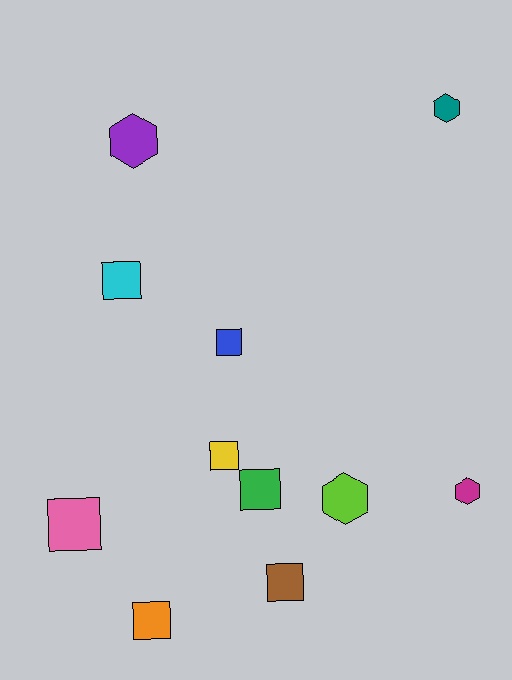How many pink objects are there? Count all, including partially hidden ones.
There is 1 pink object.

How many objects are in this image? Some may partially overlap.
There are 11 objects.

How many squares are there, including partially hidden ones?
There are 7 squares.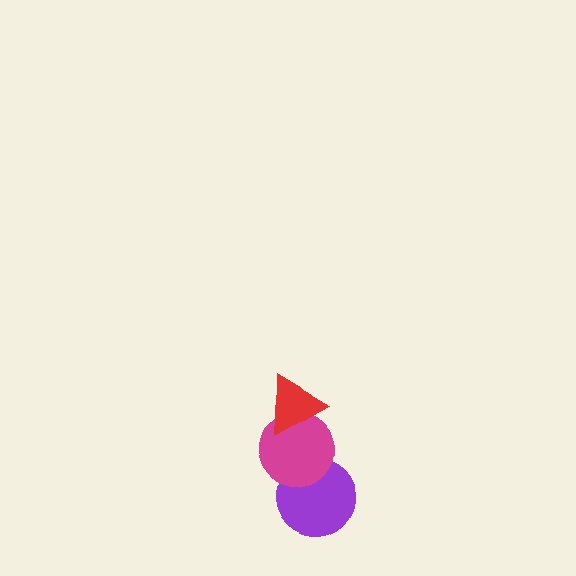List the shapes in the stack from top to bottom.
From top to bottom: the red triangle, the magenta circle, the purple circle.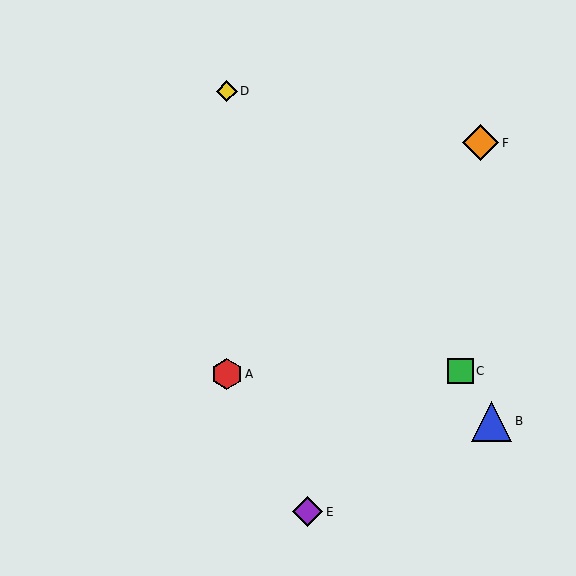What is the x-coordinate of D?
Object D is at x≈227.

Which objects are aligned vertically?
Objects A, D are aligned vertically.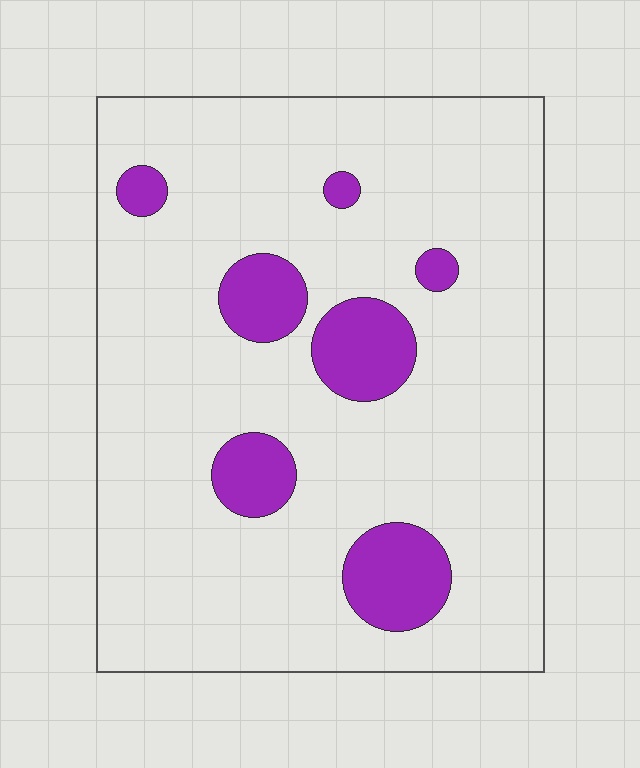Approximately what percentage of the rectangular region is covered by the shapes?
Approximately 15%.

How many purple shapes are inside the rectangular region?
7.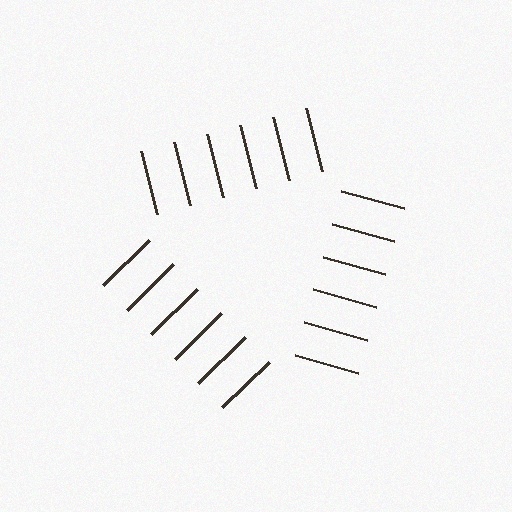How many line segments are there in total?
18 — 6 along each of the 3 edges.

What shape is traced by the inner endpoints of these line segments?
An illusory triangle — the line segments terminate on its edges but no continuous stroke is drawn.